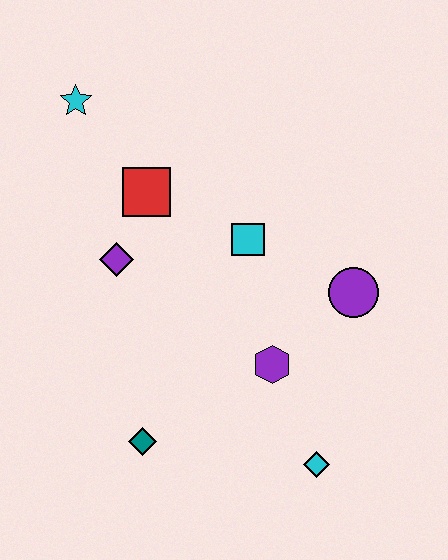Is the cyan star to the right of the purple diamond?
No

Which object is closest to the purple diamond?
The red square is closest to the purple diamond.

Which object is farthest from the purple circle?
The cyan star is farthest from the purple circle.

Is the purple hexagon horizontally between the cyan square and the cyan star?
No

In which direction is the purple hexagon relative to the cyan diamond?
The purple hexagon is above the cyan diamond.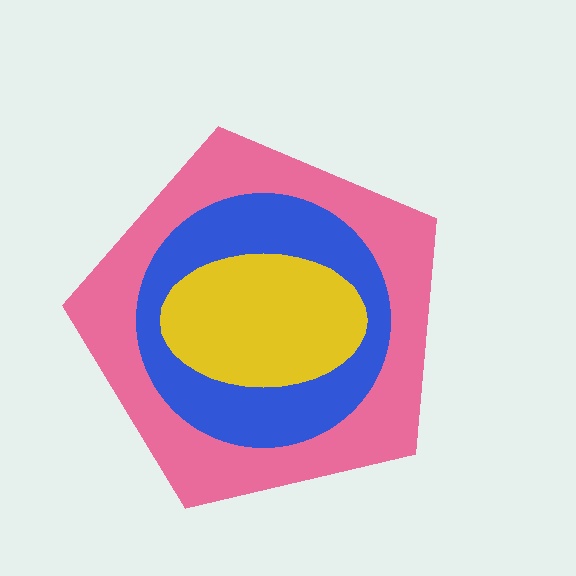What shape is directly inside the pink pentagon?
The blue circle.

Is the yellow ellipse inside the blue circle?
Yes.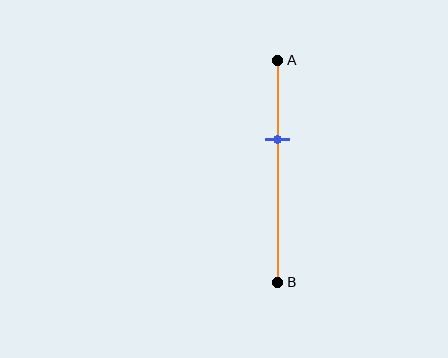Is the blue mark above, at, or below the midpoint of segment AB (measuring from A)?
The blue mark is above the midpoint of segment AB.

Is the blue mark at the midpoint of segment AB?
No, the mark is at about 35% from A, not at the 50% midpoint.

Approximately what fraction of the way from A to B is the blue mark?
The blue mark is approximately 35% of the way from A to B.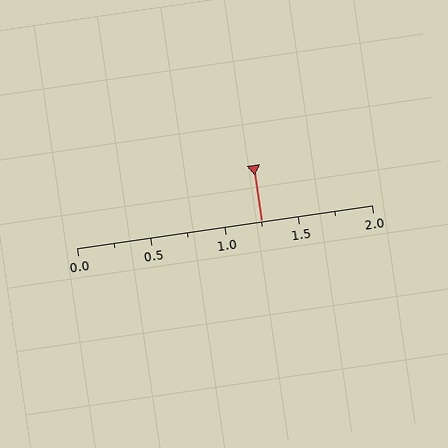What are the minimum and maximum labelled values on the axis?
The axis runs from 0.0 to 2.0.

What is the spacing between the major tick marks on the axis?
The major ticks are spaced 0.5 apart.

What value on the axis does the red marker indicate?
The marker indicates approximately 1.25.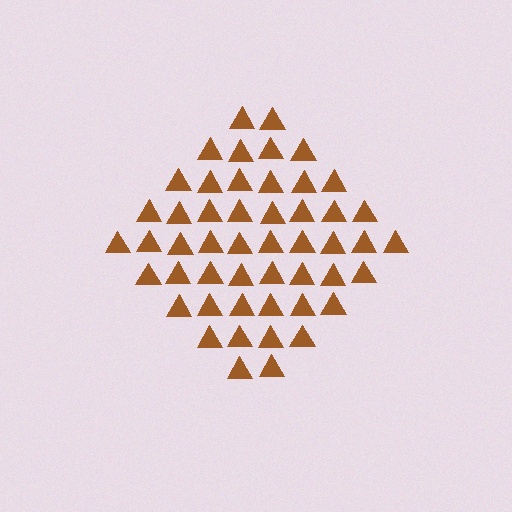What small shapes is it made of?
It is made of small triangles.